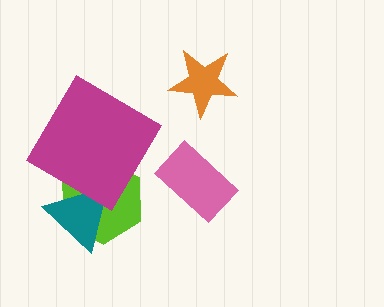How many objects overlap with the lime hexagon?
2 objects overlap with the lime hexagon.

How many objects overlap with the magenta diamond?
2 objects overlap with the magenta diamond.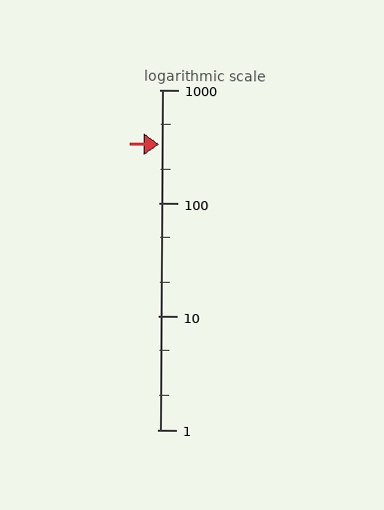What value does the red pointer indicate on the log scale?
The pointer indicates approximately 330.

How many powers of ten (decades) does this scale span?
The scale spans 3 decades, from 1 to 1000.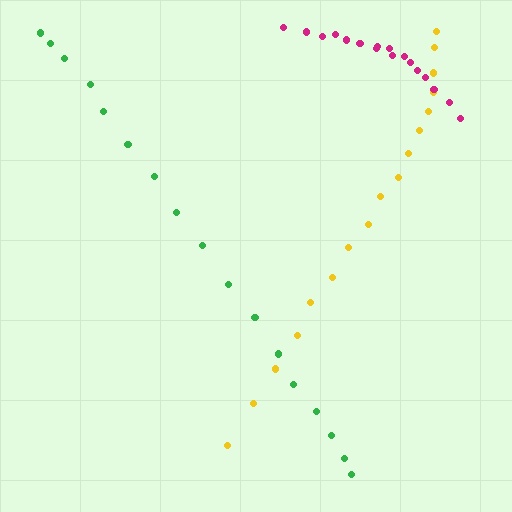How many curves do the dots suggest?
There are 3 distinct paths.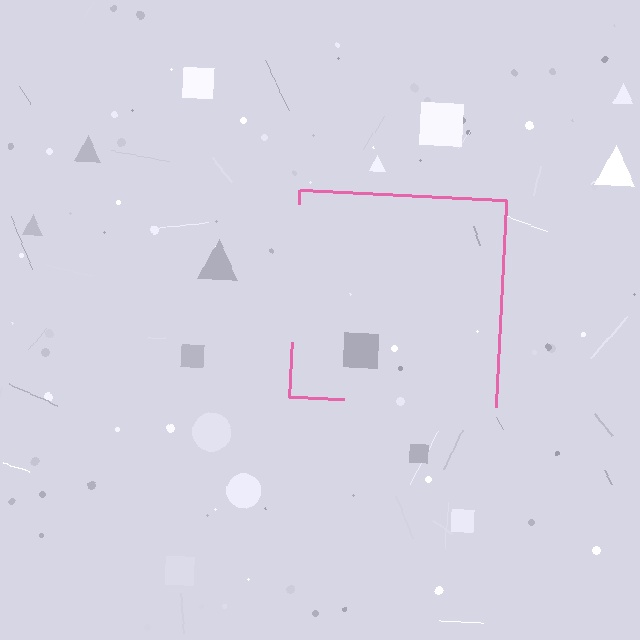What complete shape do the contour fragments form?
The contour fragments form a square.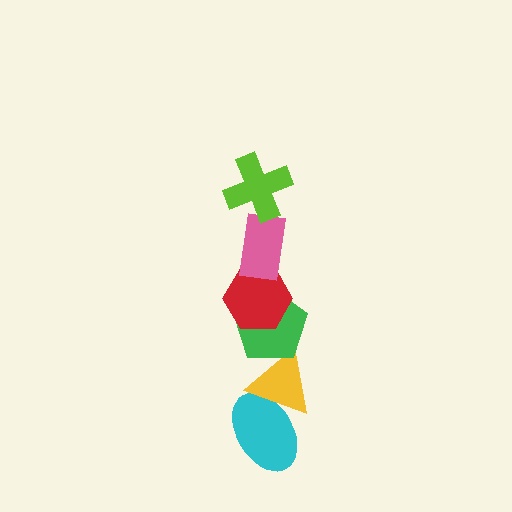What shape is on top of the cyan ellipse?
The yellow triangle is on top of the cyan ellipse.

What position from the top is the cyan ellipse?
The cyan ellipse is 6th from the top.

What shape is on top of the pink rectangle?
The lime cross is on top of the pink rectangle.